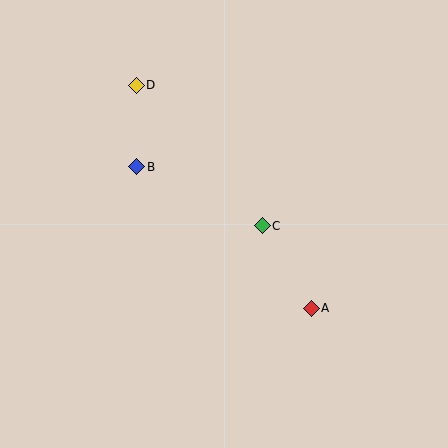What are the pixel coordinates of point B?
Point B is at (137, 167).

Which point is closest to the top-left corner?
Point D is closest to the top-left corner.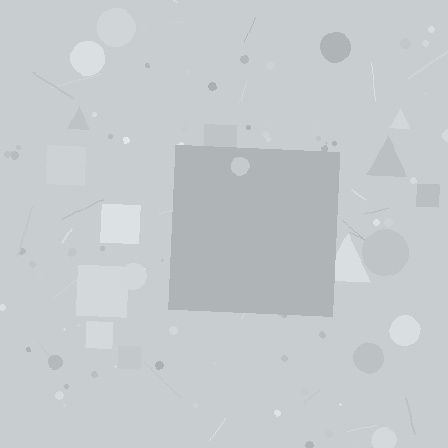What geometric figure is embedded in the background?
A square is embedded in the background.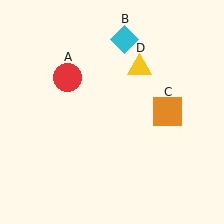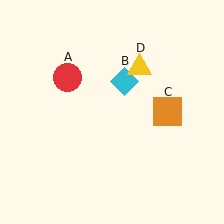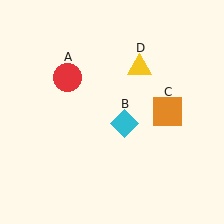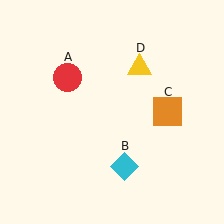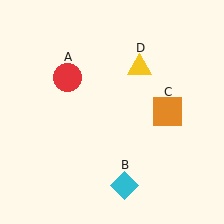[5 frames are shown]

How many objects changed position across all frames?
1 object changed position: cyan diamond (object B).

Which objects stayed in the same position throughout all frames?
Red circle (object A) and orange square (object C) and yellow triangle (object D) remained stationary.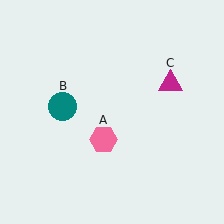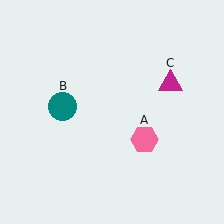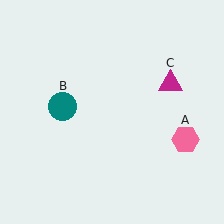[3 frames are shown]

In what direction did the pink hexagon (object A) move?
The pink hexagon (object A) moved right.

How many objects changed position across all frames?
1 object changed position: pink hexagon (object A).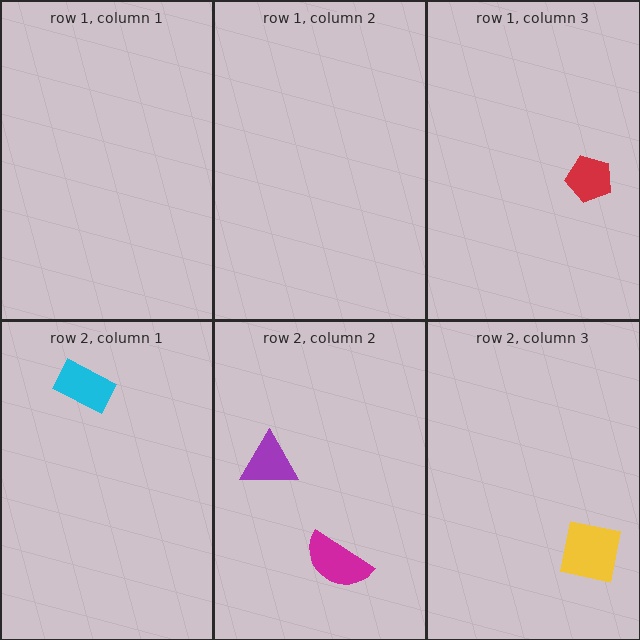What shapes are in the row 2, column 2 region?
The purple triangle, the magenta semicircle.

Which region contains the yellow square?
The row 2, column 3 region.